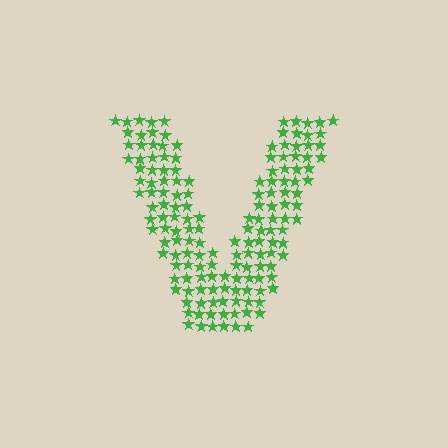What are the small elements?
The small elements are stars.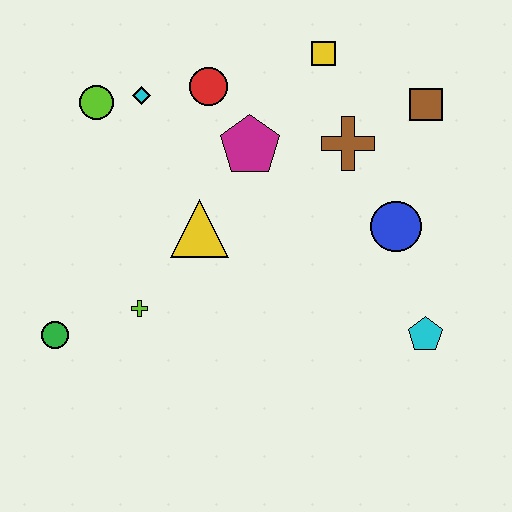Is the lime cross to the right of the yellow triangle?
No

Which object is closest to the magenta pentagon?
The red circle is closest to the magenta pentagon.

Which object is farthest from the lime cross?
The brown square is farthest from the lime cross.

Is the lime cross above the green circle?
Yes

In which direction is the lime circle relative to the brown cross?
The lime circle is to the left of the brown cross.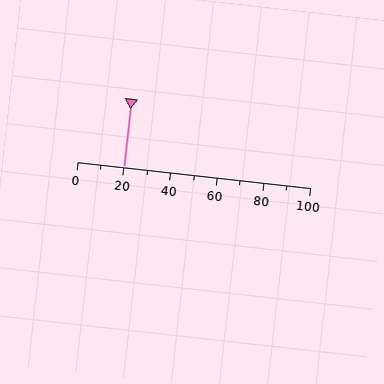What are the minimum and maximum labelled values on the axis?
The axis runs from 0 to 100.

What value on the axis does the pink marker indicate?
The marker indicates approximately 20.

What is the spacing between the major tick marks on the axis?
The major ticks are spaced 20 apart.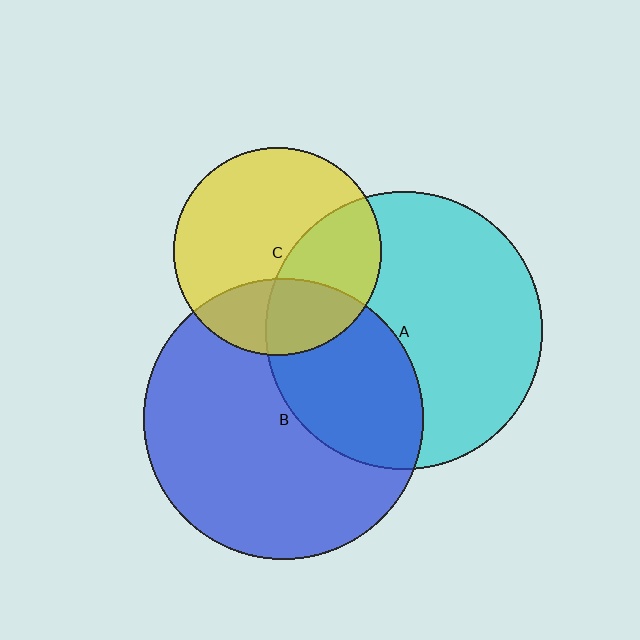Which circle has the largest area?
Circle B (blue).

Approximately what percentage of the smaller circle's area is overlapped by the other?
Approximately 35%.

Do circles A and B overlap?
Yes.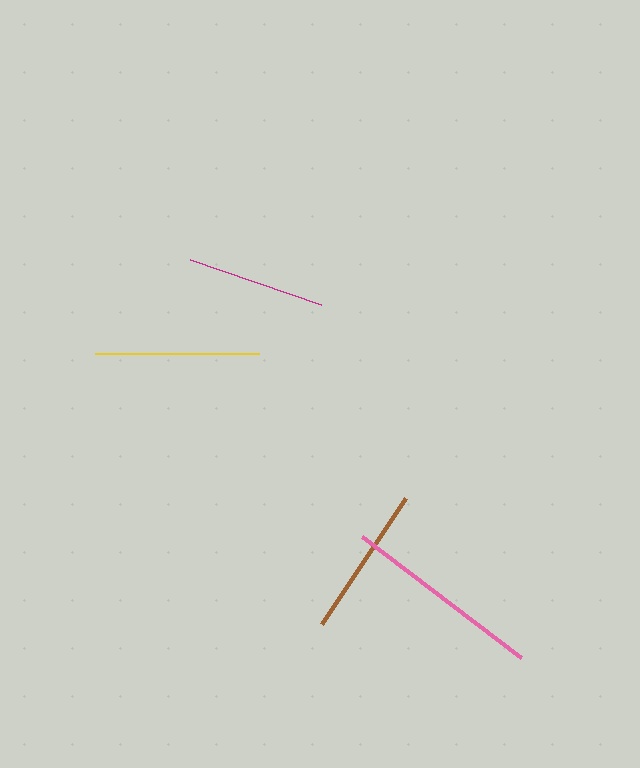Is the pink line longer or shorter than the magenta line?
The pink line is longer than the magenta line.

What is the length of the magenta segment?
The magenta segment is approximately 138 pixels long.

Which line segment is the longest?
The pink line is the longest at approximately 199 pixels.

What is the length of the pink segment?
The pink segment is approximately 199 pixels long.